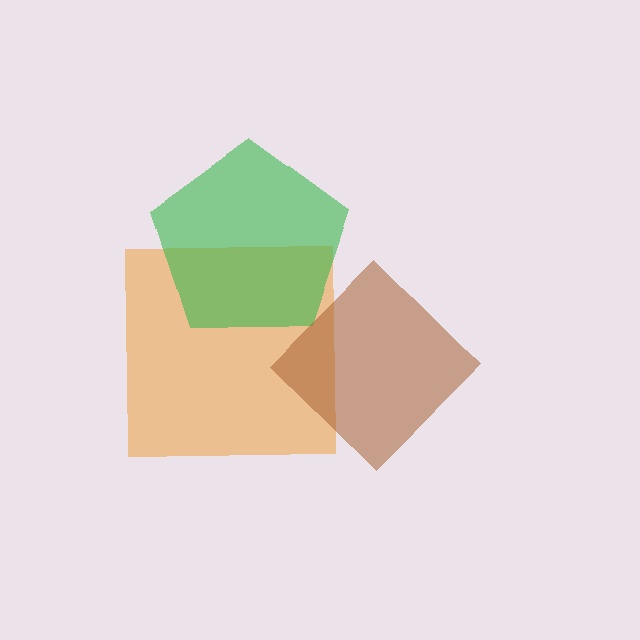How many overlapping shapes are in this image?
There are 3 overlapping shapes in the image.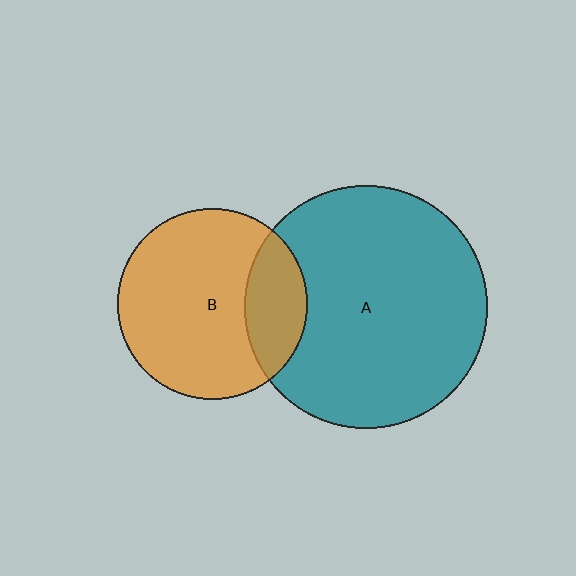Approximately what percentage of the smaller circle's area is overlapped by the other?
Approximately 25%.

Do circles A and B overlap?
Yes.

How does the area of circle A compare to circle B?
Approximately 1.6 times.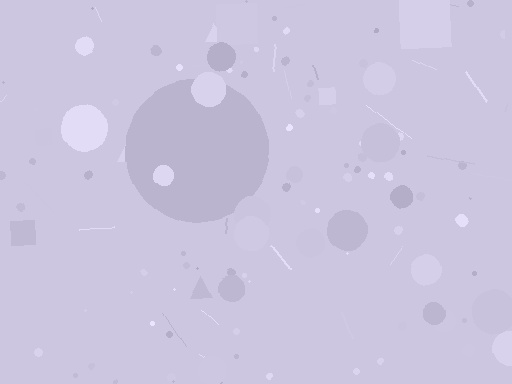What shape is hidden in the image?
A circle is hidden in the image.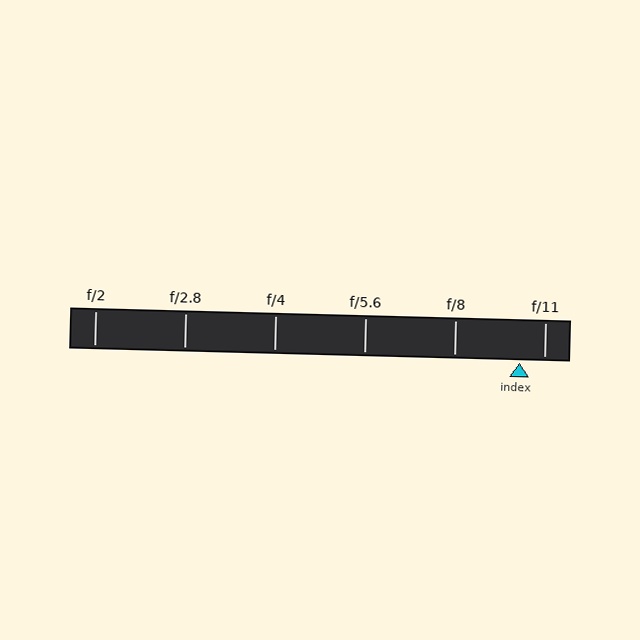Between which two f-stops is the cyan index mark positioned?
The index mark is between f/8 and f/11.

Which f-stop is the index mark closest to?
The index mark is closest to f/11.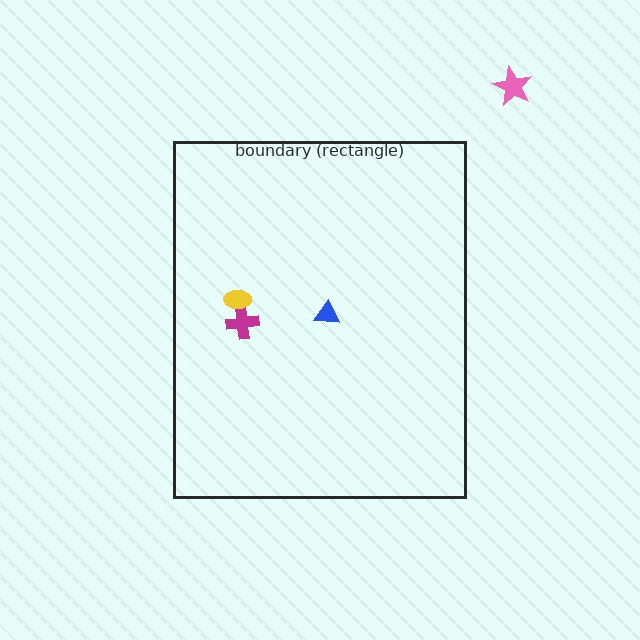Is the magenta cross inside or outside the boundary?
Inside.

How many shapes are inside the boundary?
3 inside, 1 outside.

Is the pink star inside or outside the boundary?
Outside.